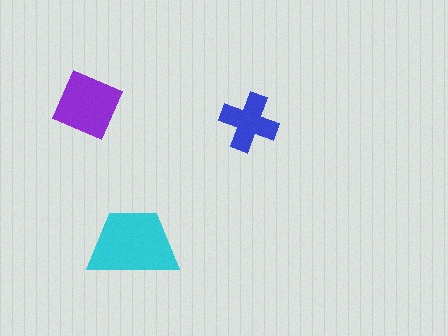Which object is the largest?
The cyan trapezoid.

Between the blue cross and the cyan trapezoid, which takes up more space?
The cyan trapezoid.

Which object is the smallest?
The blue cross.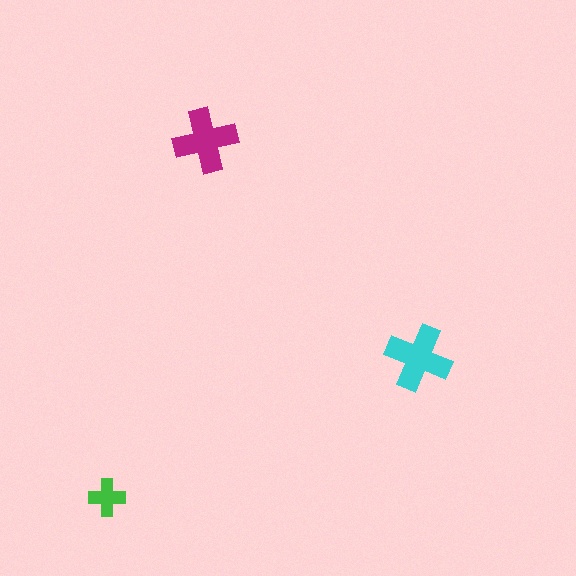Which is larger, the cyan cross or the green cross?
The cyan one.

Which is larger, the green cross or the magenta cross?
The magenta one.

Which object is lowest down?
The green cross is bottommost.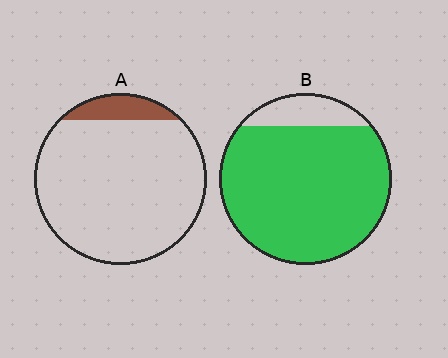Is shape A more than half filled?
No.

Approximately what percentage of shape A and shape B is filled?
A is approximately 10% and B is approximately 85%.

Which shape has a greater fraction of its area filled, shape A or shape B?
Shape B.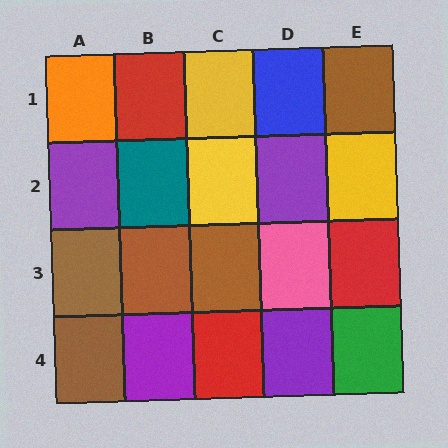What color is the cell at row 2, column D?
Purple.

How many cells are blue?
1 cell is blue.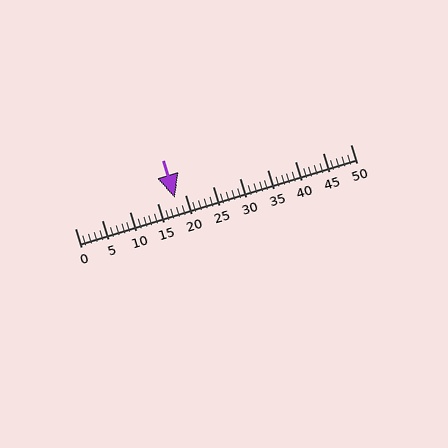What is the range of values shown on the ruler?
The ruler shows values from 0 to 50.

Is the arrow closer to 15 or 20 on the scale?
The arrow is closer to 20.